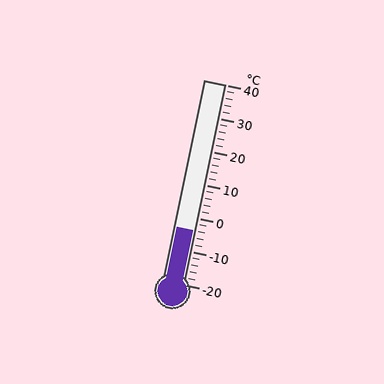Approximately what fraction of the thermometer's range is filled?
The thermometer is filled to approximately 25% of its range.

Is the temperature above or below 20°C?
The temperature is below 20°C.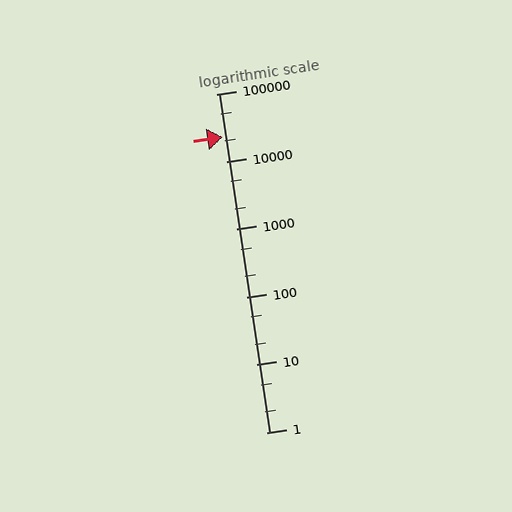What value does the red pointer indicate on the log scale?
The pointer indicates approximately 23000.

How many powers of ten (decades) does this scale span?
The scale spans 5 decades, from 1 to 100000.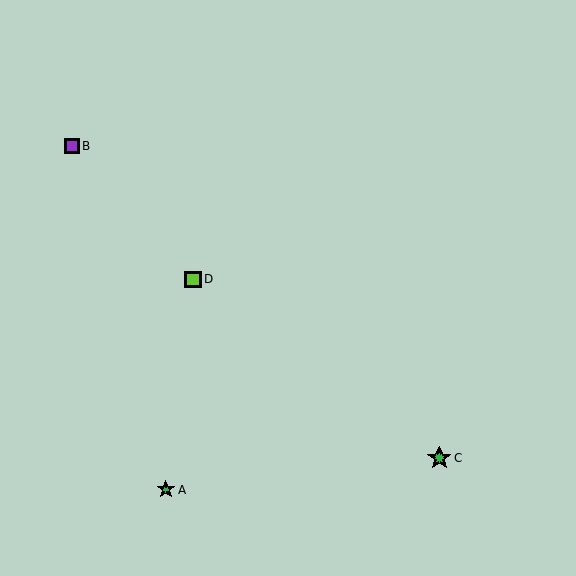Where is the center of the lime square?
The center of the lime square is at (193, 279).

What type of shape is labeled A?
Shape A is a green star.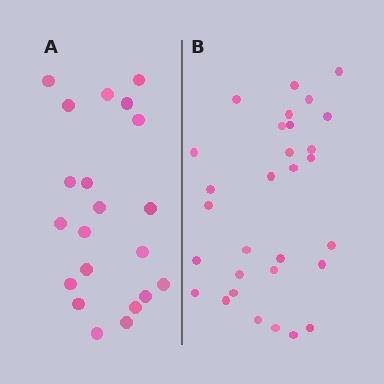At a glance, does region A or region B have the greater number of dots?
Region B (the right region) has more dots.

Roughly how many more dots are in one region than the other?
Region B has roughly 8 or so more dots than region A.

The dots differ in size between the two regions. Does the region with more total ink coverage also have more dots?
No. Region A has more total ink coverage because its dots are larger, but region B actually contains more individual dots. Total area can be misleading — the number of items is what matters here.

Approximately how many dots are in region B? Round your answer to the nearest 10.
About 30 dots.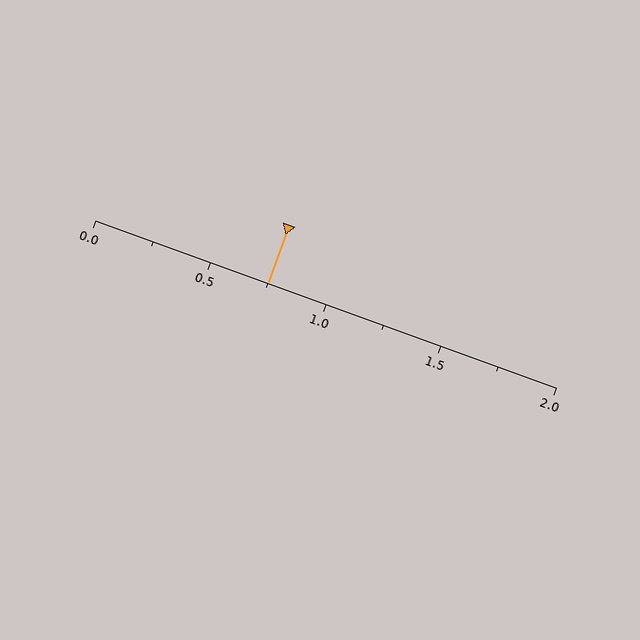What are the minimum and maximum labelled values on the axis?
The axis runs from 0.0 to 2.0.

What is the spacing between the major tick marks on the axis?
The major ticks are spaced 0.5 apart.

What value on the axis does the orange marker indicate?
The marker indicates approximately 0.75.